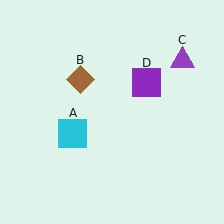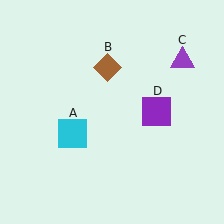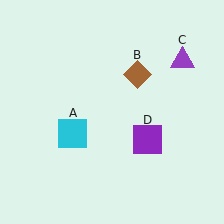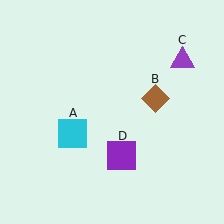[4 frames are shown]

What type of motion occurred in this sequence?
The brown diamond (object B), purple square (object D) rotated clockwise around the center of the scene.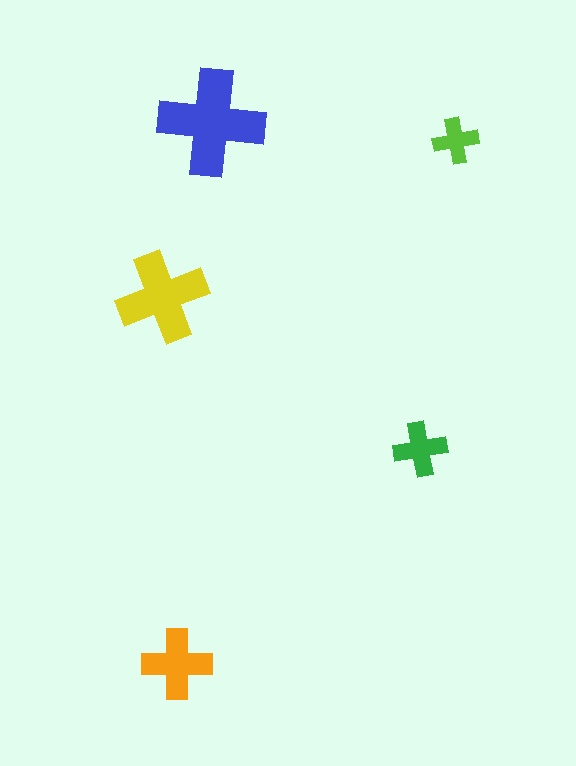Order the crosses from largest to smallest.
the blue one, the yellow one, the orange one, the green one, the lime one.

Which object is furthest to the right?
The lime cross is rightmost.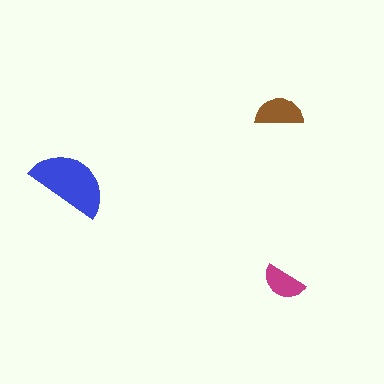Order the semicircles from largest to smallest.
the blue one, the brown one, the magenta one.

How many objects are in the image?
There are 3 objects in the image.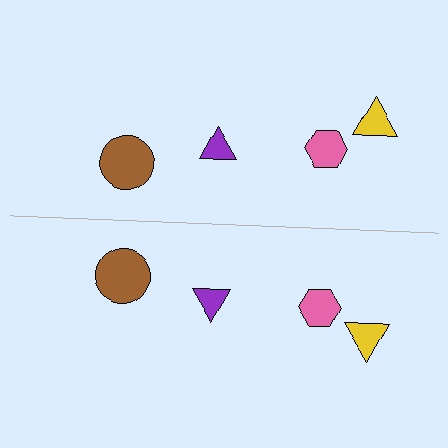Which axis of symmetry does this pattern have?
The pattern has a horizontal axis of symmetry running through the center of the image.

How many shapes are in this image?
There are 8 shapes in this image.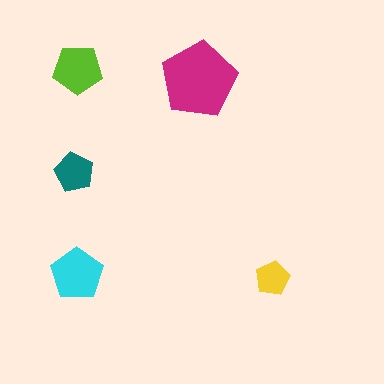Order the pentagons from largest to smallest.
the magenta one, the cyan one, the lime one, the teal one, the yellow one.